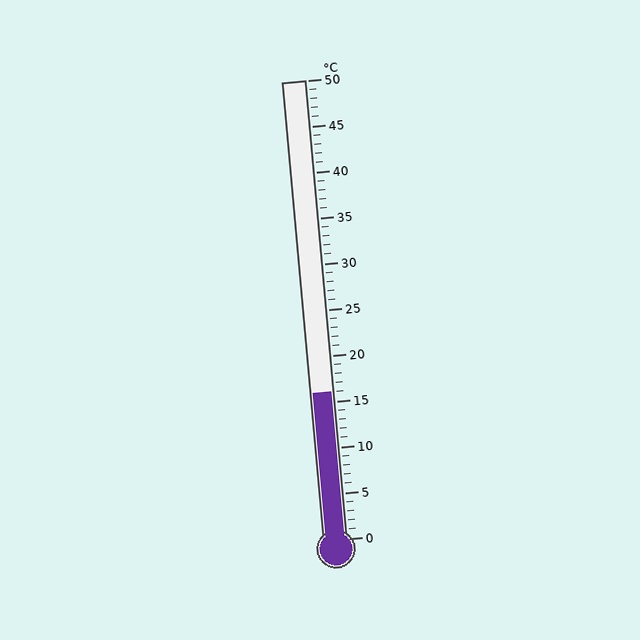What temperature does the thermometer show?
The thermometer shows approximately 16°C.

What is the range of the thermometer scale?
The thermometer scale ranges from 0°C to 50°C.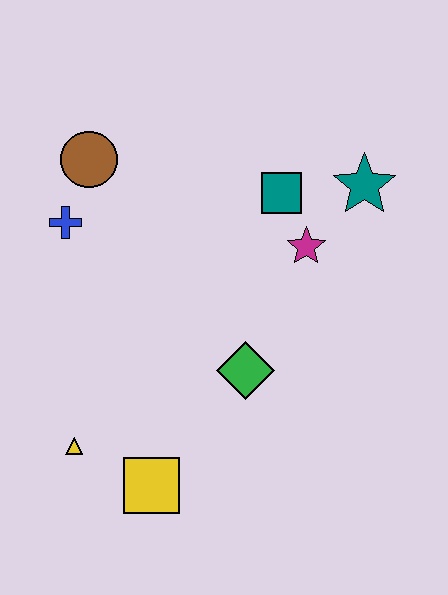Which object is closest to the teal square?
The magenta star is closest to the teal square.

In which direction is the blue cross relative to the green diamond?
The blue cross is to the left of the green diamond.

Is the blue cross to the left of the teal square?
Yes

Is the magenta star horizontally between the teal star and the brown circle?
Yes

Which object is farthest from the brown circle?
The yellow square is farthest from the brown circle.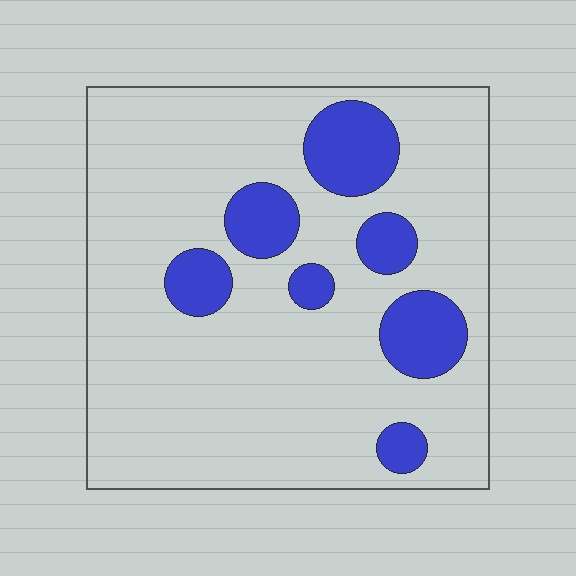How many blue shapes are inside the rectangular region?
7.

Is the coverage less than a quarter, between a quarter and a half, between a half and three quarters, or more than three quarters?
Less than a quarter.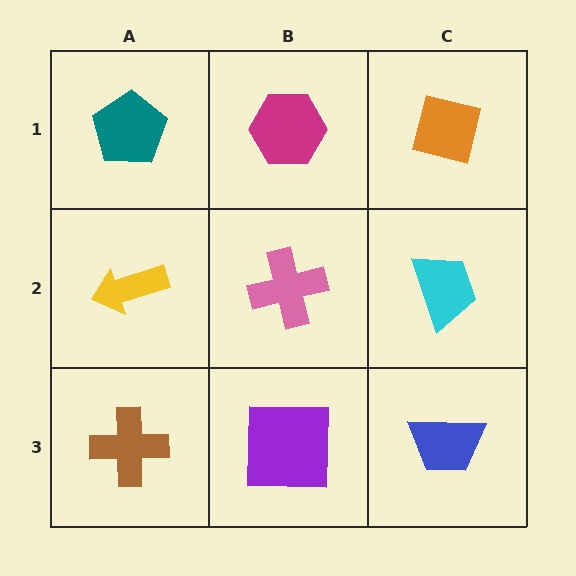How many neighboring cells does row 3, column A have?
2.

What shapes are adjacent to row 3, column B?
A pink cross (row 2, column B), a brown cross (row 3, column A), a blue trapezoid (row 3, column C).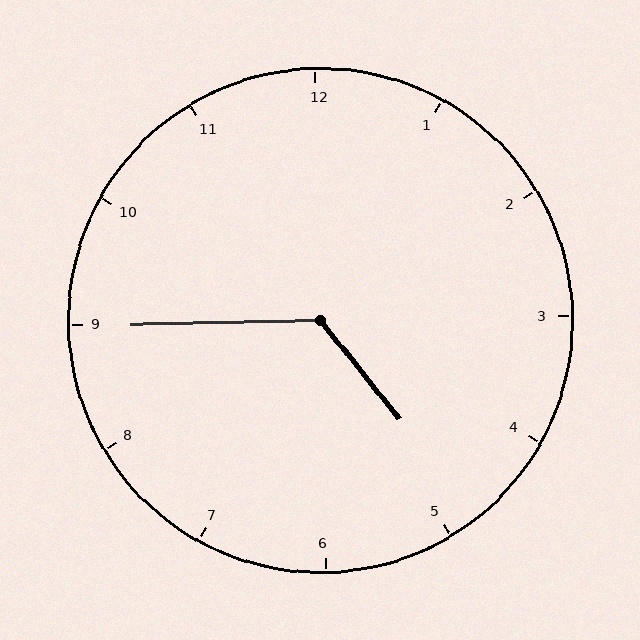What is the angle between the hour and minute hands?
Approximately 128 degrees.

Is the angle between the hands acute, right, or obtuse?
It is obtuse.